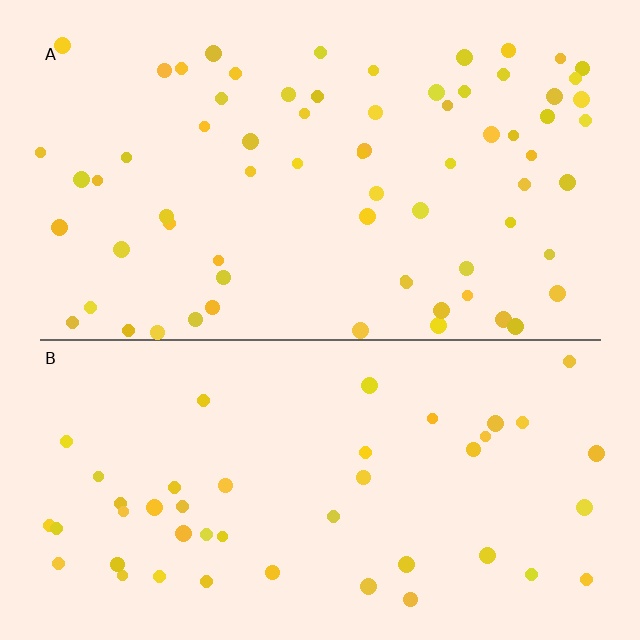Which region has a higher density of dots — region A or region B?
A (the top).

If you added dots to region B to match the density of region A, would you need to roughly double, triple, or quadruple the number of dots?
Approximately double.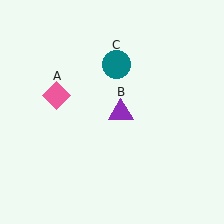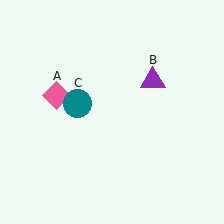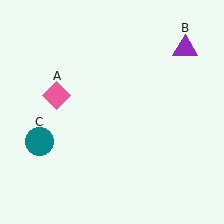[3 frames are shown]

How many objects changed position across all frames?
2 objects changed position: purple triangle (object B), teal circle (object C).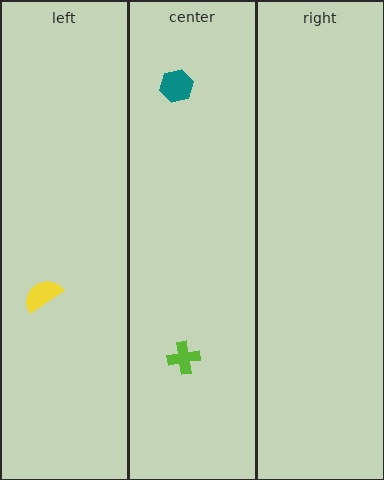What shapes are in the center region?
The lime cross, the teal hexagon.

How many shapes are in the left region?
1.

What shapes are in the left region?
The yellow semicircle.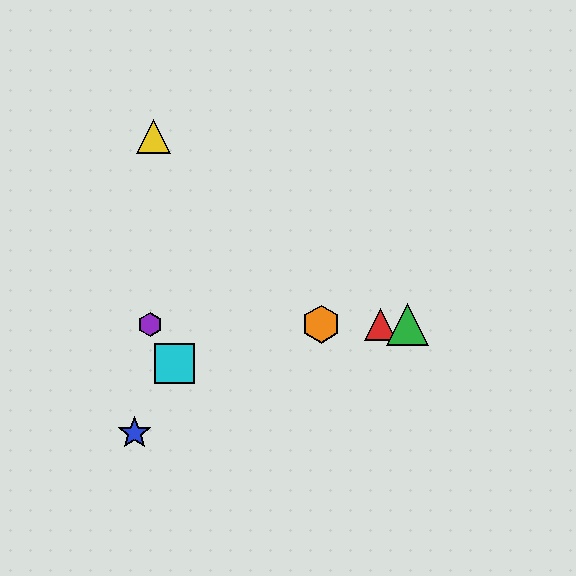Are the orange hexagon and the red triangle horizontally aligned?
Yes, both are at y≈324.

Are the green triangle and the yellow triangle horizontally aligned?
No, the green triangle is at y≈324 and the yellow triangle is at y≈136.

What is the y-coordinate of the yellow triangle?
The yellow triangle is at y≈136.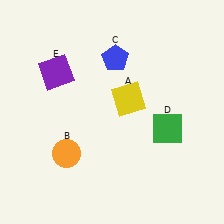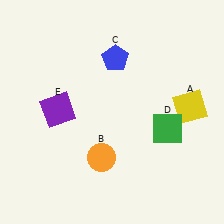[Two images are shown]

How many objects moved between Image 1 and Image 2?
3 objects moved between the two images.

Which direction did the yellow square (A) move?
The yellow square (A) moved right.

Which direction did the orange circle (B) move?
The orange circle (B) moved right.